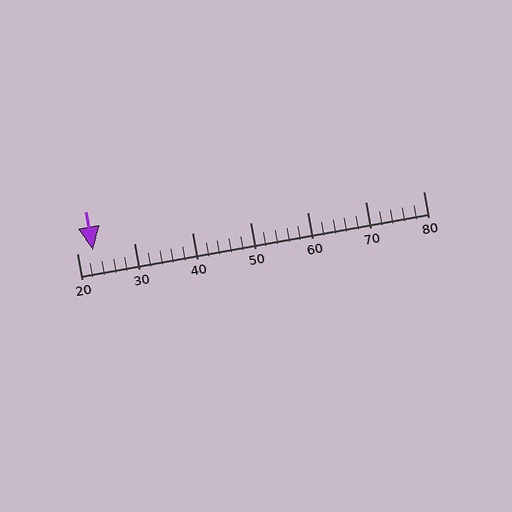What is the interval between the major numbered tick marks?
The major tick marks are spaced 10 units apart.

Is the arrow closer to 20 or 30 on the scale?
The arrow is closer to 20.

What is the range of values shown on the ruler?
The ruler shows values from 20 to 80.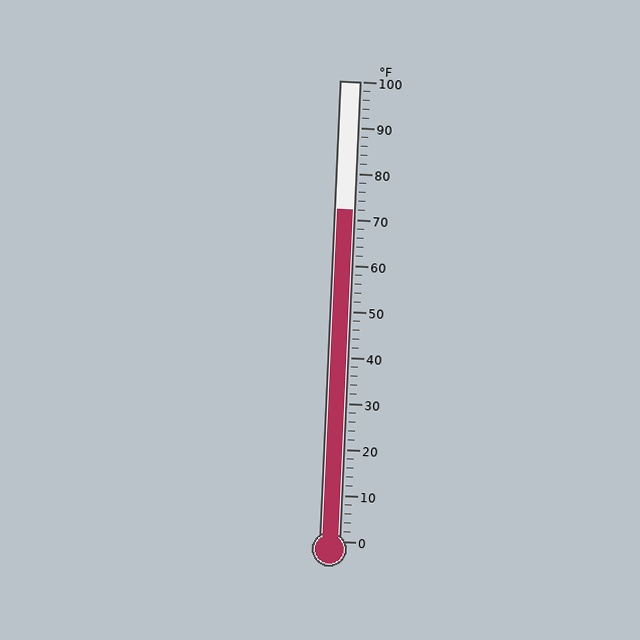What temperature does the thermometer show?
The thermometer shows approximately 72°F.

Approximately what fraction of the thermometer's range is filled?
The thermometer is filled to approximately 70% of its range.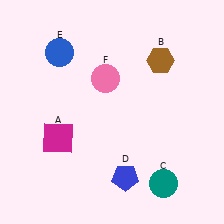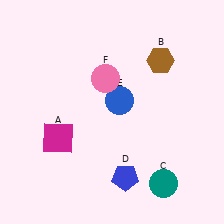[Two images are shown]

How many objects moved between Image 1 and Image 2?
1 object moved between the two images.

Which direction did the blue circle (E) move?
The blue circle (E) moved right.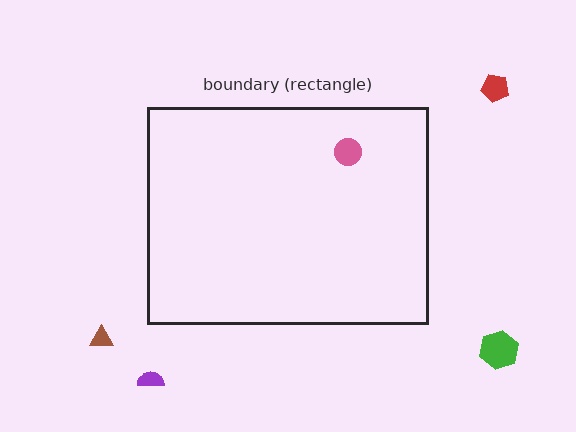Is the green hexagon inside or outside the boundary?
Outside.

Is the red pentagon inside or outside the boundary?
Outside.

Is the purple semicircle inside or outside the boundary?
Outside.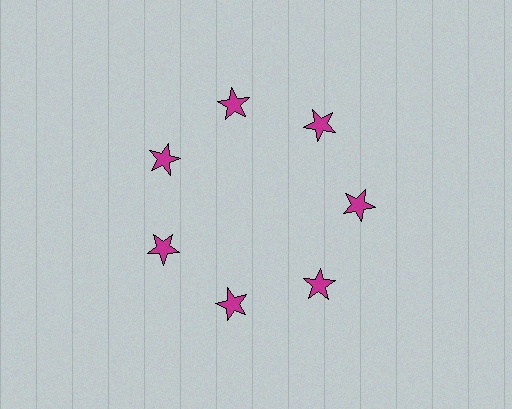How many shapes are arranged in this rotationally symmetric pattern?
There are 7 shapes, arranged in 7 groups of 1.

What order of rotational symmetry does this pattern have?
This pattern has 7-fold rotational symmetry.